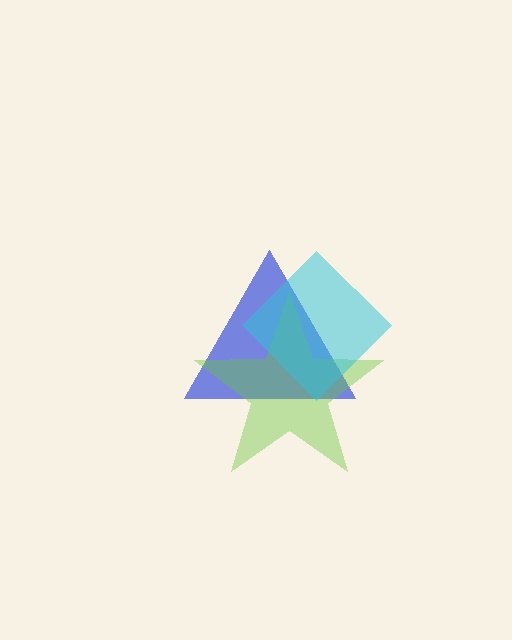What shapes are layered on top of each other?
The layered shapes are: a blue triangle, a lime star, a cyan diamond.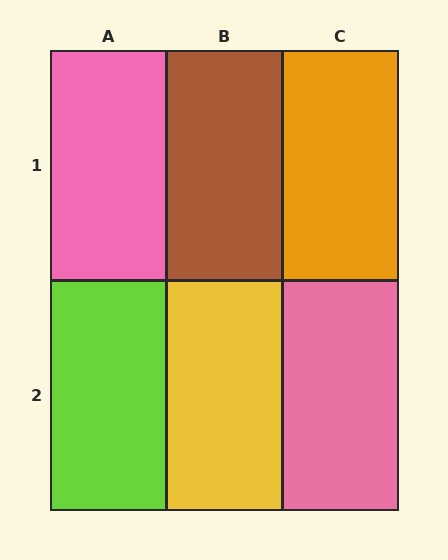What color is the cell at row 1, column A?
Pink.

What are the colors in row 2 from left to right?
Lime, yellow, pink.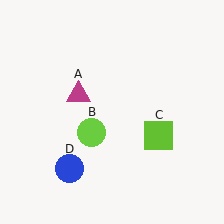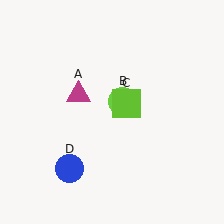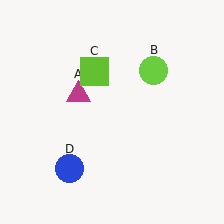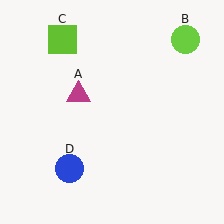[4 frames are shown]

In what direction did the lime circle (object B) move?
The lime circle (object B) moved up and to the right.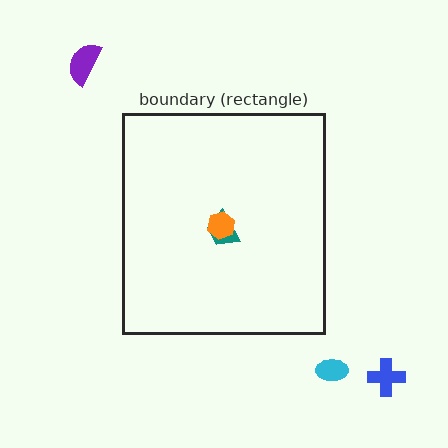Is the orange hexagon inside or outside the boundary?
Inside.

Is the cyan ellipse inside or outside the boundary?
Outside.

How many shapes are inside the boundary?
2 inside, 3 outside.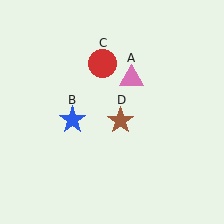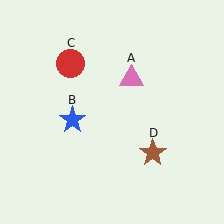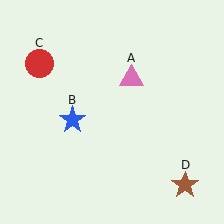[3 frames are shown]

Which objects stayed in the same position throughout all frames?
Pink triangle (object A) and blue star (object B) remained stationary.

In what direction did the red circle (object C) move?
The red circle (object C) moved left.